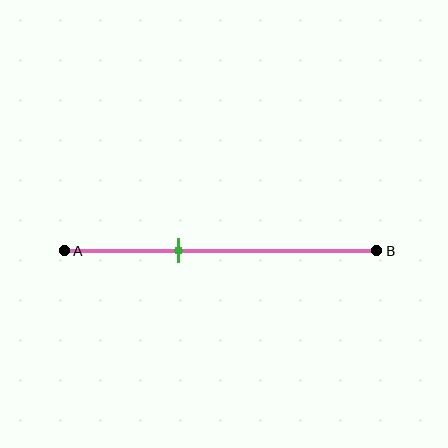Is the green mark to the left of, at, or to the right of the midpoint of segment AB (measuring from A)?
The green mark is to the left of the midpoint of segment AB.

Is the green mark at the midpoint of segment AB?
No, the mark is at about 35% from A, not at the 50% midpoint.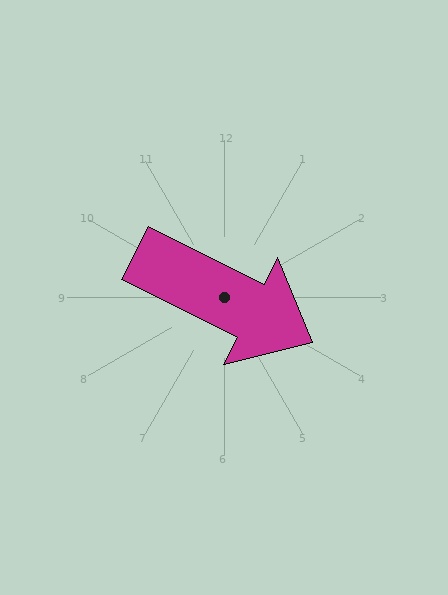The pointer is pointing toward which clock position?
Roughly 4 o'clock.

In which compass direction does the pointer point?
Southeast.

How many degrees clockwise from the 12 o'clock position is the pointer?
Approximately 117 degrees.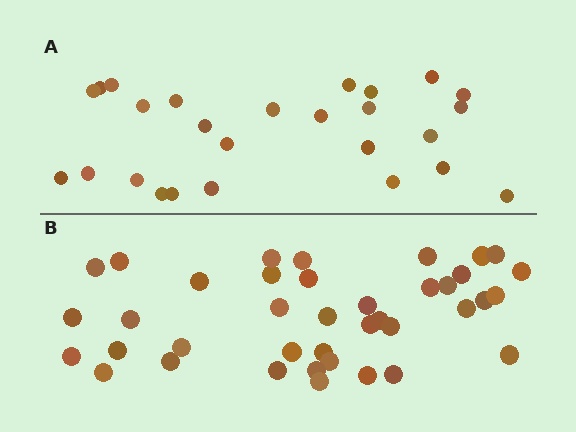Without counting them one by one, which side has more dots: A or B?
Region B (the bottom region) has more dots.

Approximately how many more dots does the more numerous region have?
Region B has approximately 15 more dots than region A.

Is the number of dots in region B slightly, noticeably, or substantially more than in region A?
Region B has substantially more. The ratio is roughly 1.5 to 1.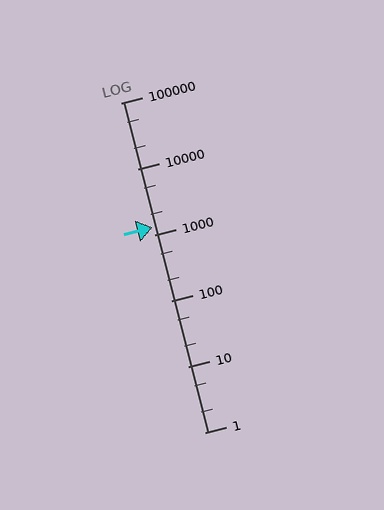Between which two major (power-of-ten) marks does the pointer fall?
The pointer is between 1000 and 10000.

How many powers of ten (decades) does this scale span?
The scale spans 5 decades, from 1 to 100000.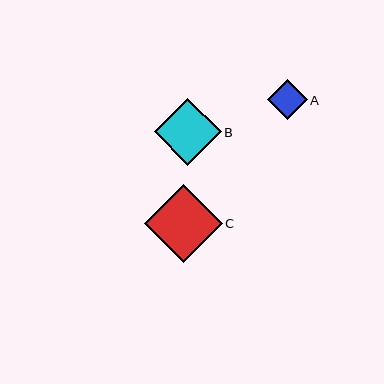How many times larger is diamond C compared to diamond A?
Diamond C is approximately 2.0 times the size of diamond A.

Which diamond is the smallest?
Diamond A is the smallest with a size of approximately 40 pixels.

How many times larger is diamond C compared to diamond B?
Diamond C is approximately 1.2 times the size of diamond B.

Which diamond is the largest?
Diamond C is the largest with a size of approximately 78 pixels.